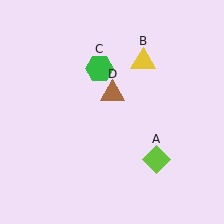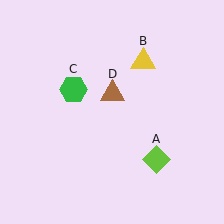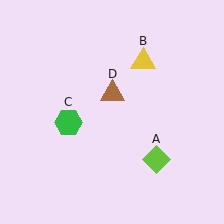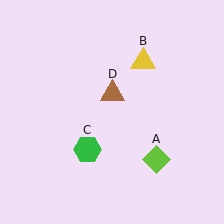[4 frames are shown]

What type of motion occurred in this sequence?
The green hexagon (object C) rotated counterclockwise around the center of the scene.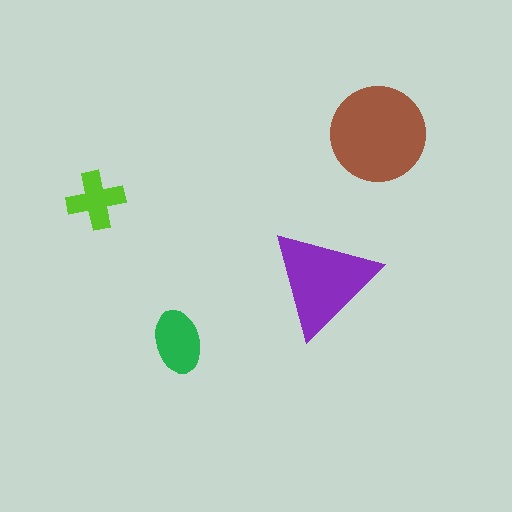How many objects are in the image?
There are 4 objects in the image.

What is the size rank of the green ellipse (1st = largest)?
3rd.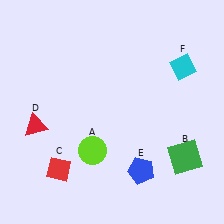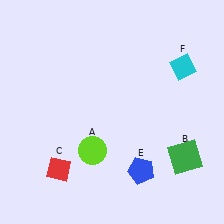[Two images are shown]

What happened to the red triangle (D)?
The red triangle (D) was removed in Image 2. It was in the bottom-left area of Image 1.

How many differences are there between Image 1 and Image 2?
There is 1 difference between the two images.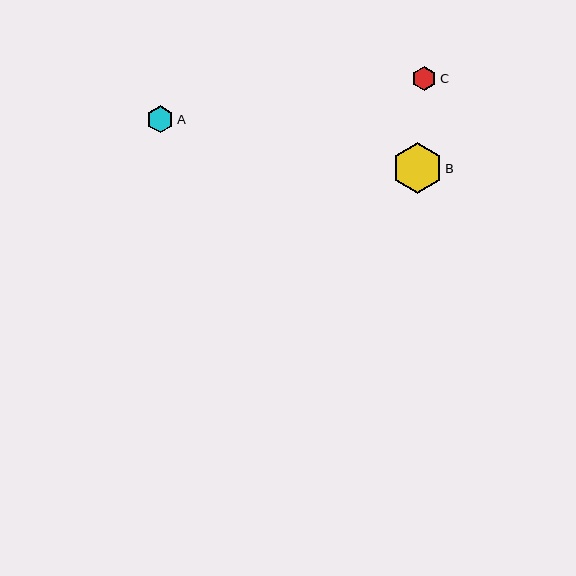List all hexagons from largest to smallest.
From largest to smallest: B, A, C.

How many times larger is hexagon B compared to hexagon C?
Hexagon B is approximately 2.1 times the size of hexagon C.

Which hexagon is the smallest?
Hexagon C is the smallest with a size of approximately 24 pixels.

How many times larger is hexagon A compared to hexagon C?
Hexagon A is approximately 1.1 times the size of hexagon C.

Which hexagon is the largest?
Hexagon B is the largest with a size of approximately 50 pixels.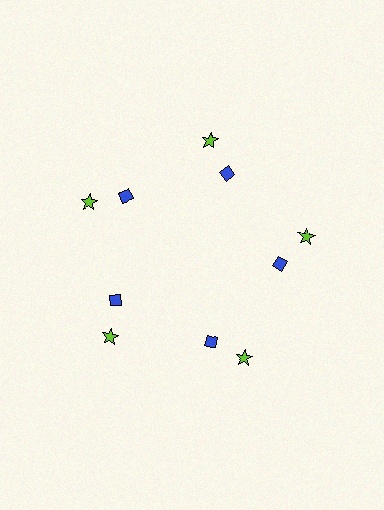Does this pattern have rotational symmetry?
Yes, this pattern has 5-fold rotational symmetry. It looks the same after rotating 72 degrees around the center.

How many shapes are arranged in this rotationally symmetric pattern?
There are 10 shapes, arranged in 5 groups of 2.